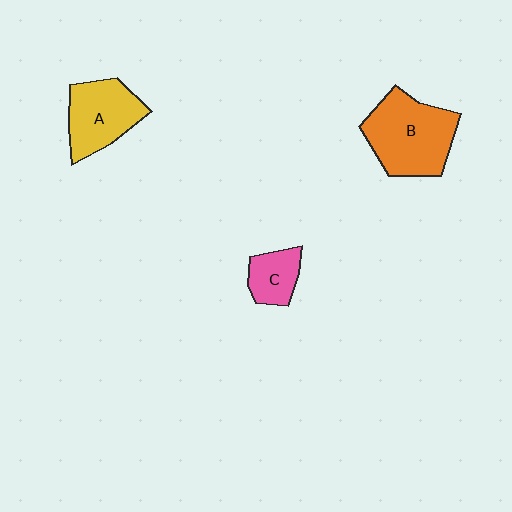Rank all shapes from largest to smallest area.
From largest to smallest: B (orange), A (yellow), C (pink).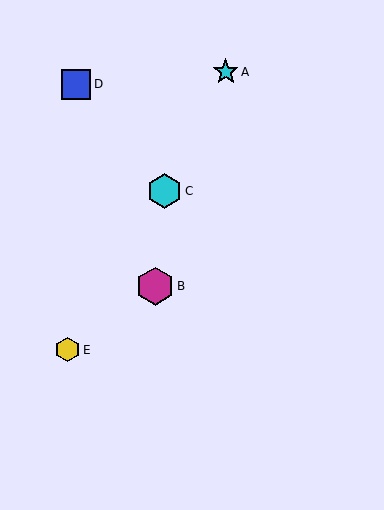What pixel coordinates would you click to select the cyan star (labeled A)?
Click at (226, 72) to select the cyan star A.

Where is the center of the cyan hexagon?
The center of the cyan hexagon is at (165, 191).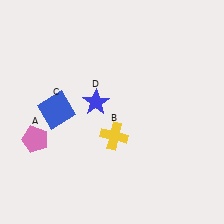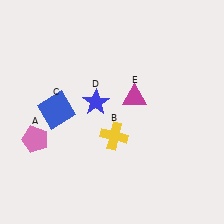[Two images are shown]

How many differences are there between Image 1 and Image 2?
There is 1 difference between the two images.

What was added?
A magenta triangle (E) was added in Image 2.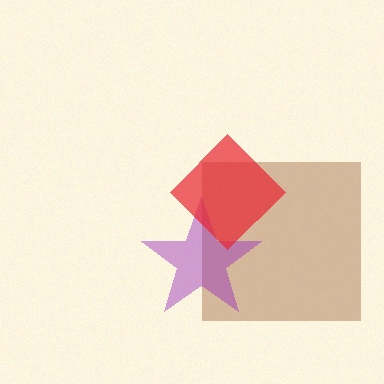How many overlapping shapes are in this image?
There are 3 overlapping shapes in the image.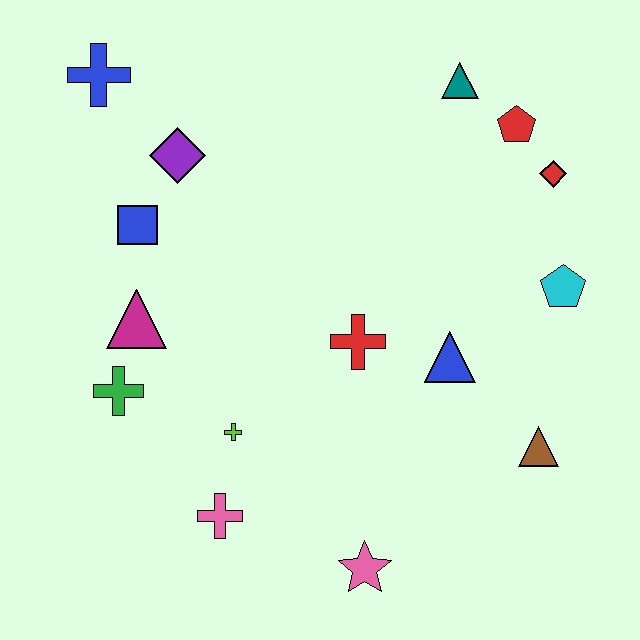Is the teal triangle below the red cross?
No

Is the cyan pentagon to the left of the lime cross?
No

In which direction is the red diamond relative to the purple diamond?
The red diamond is to the right of the purple diamond.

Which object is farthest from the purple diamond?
The brown triangle is farthest from the purple diamond.